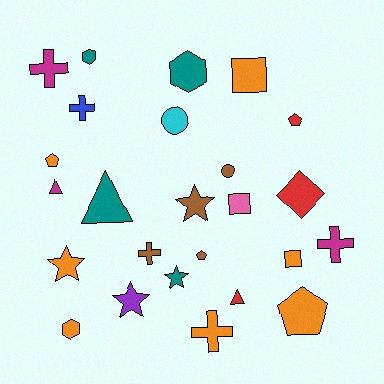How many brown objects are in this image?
There are 4 brown objects.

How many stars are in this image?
There are 4 stars.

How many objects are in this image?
There are 25 objects.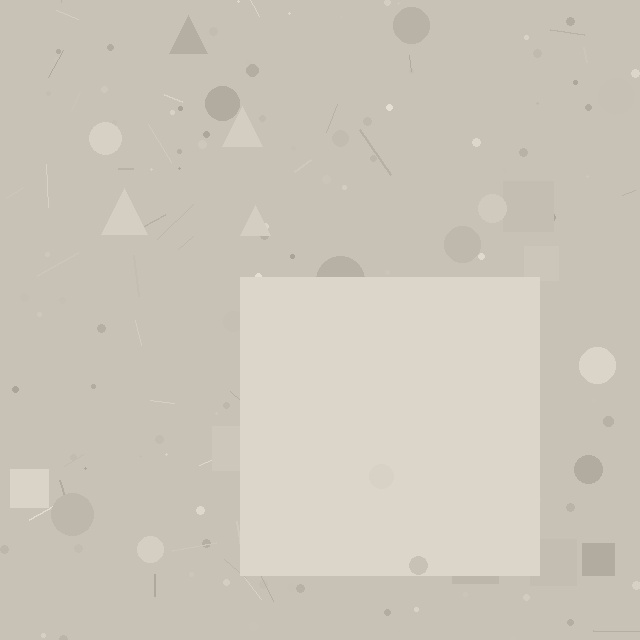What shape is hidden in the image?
A square is hidden in the image.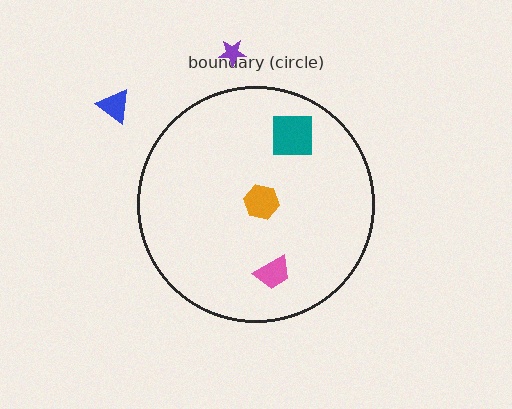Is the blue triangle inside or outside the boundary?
Outside.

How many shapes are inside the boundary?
3 inside, 2 outside.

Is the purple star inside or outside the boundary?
Outside.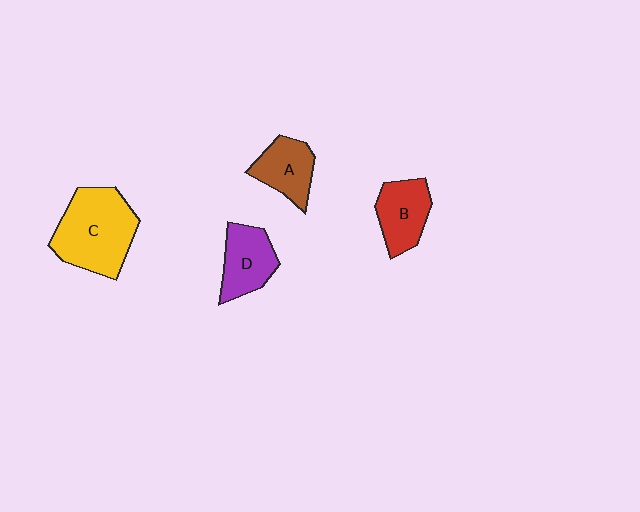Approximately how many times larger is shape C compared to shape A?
Approximately 1.9 times.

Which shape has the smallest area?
Shape A (brown).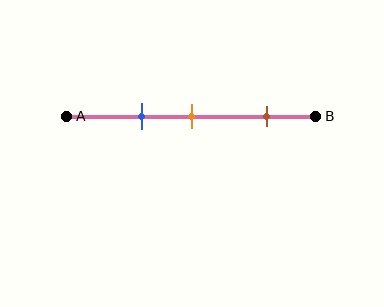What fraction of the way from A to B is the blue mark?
The blue mark is approximately 30% (0.3) of the way from A to B.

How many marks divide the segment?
There are 3 marks dividing the segment.